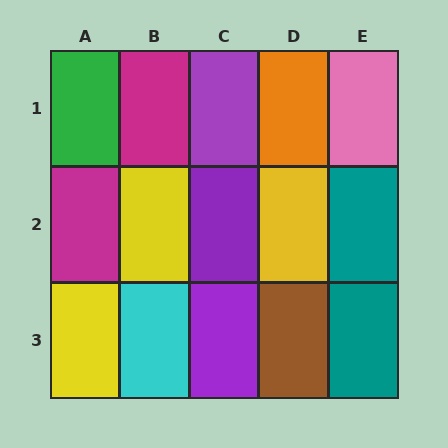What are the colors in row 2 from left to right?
Magenta, yellow, purple, yellow, teal.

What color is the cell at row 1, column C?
Purple.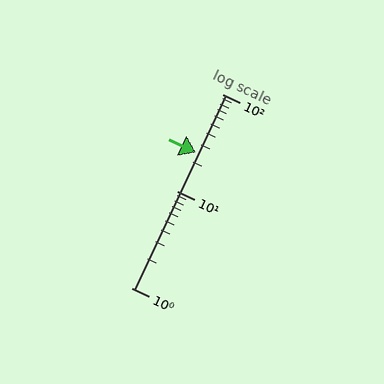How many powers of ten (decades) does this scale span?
The scale spans 2 decades, from 1 to 100.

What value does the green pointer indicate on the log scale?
The pointer indicates approximately 25.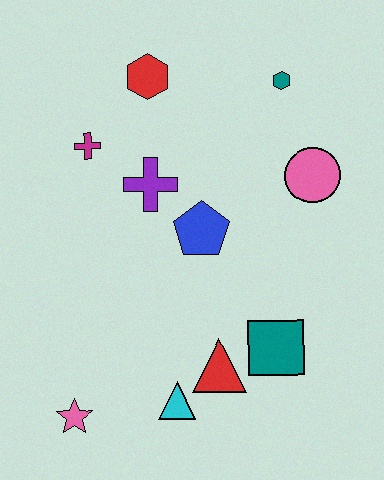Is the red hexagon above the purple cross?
Yes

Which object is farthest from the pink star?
The teal hexagon is farthest from the pink star.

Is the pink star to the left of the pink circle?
Yes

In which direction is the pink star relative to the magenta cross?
The pink star is below the magenta cross.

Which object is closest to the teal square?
The red triangle is closest to the teal square.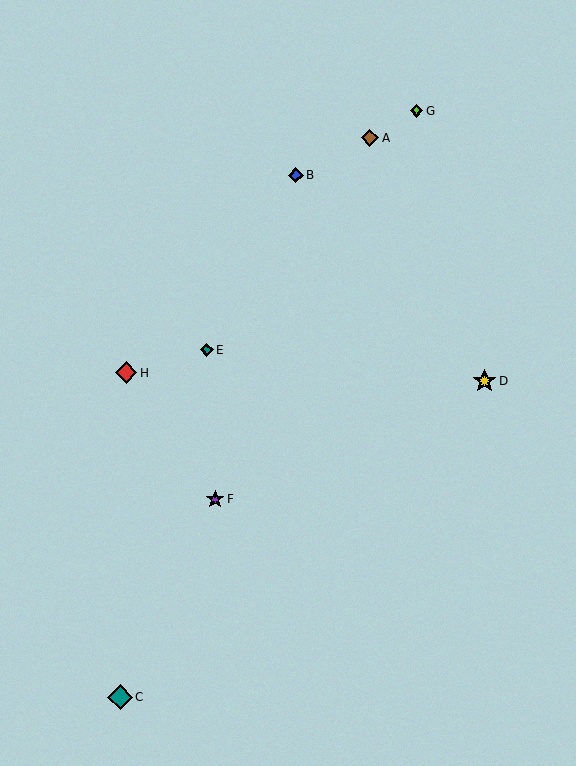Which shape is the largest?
The teal diamond (labeled C) is the largest.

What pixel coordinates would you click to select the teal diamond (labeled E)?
Click at (207, 350) to select the teal diamond E.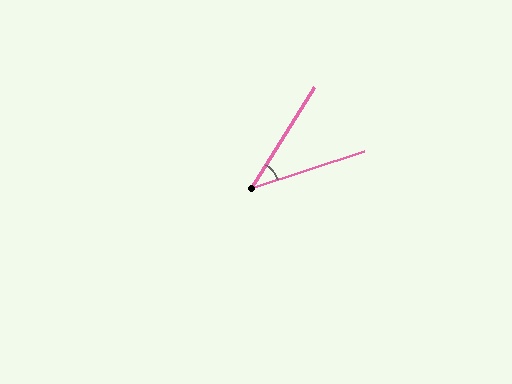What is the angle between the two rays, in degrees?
Approximately 40 degrees.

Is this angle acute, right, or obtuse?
It is acute.